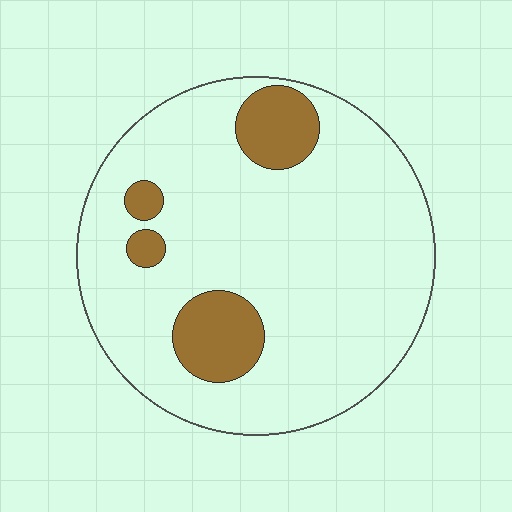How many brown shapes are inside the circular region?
4.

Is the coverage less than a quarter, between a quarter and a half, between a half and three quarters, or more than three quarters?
Less than a quarter.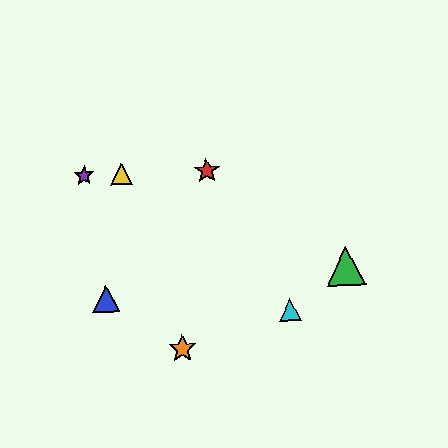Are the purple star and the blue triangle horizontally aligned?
No, the purple star is at y≈176 and the blue triangle is at y≈299.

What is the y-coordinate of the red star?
The red star is at y≈171.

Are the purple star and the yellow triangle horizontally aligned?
Yes, both are at y≈176.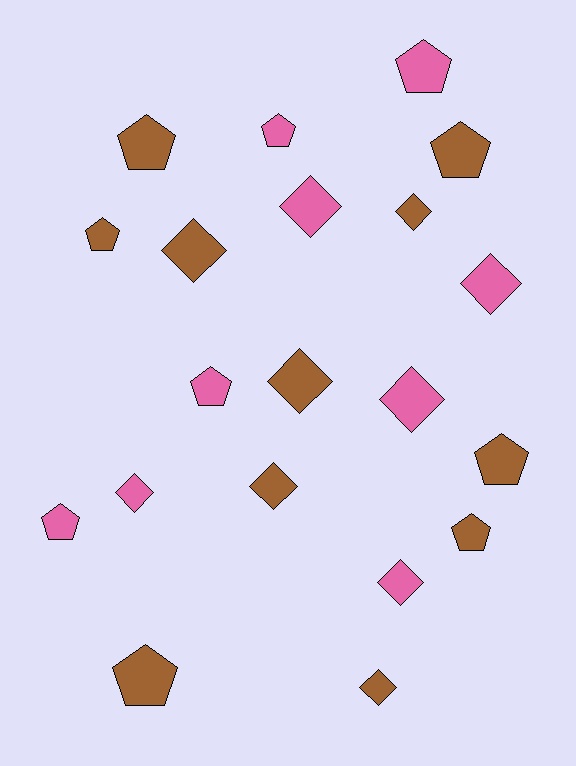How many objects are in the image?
There are 20 objects.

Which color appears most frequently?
Brown, with 11 objects.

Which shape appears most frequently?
Pentagon, with 10 objects.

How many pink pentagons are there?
There are 4 pink pentagons.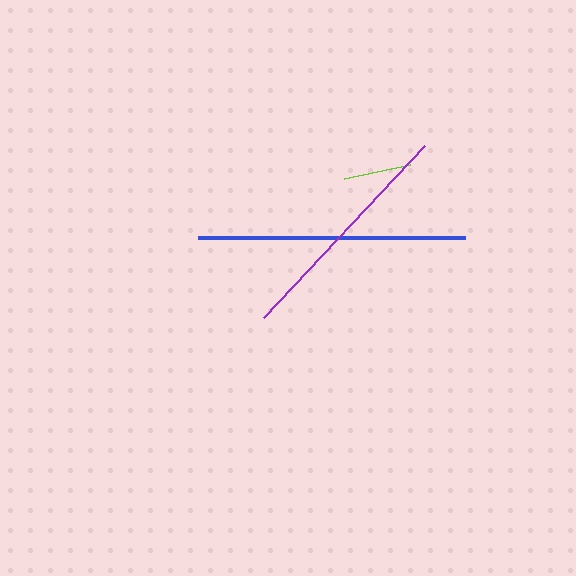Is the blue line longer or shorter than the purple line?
The blue line is longer than the purple line.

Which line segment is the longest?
The blue line is the longest at approximately 266 pixels.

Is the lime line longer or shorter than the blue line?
The blue line is longer than the lime line.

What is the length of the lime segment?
The lime segment is approximately 67 pixels long.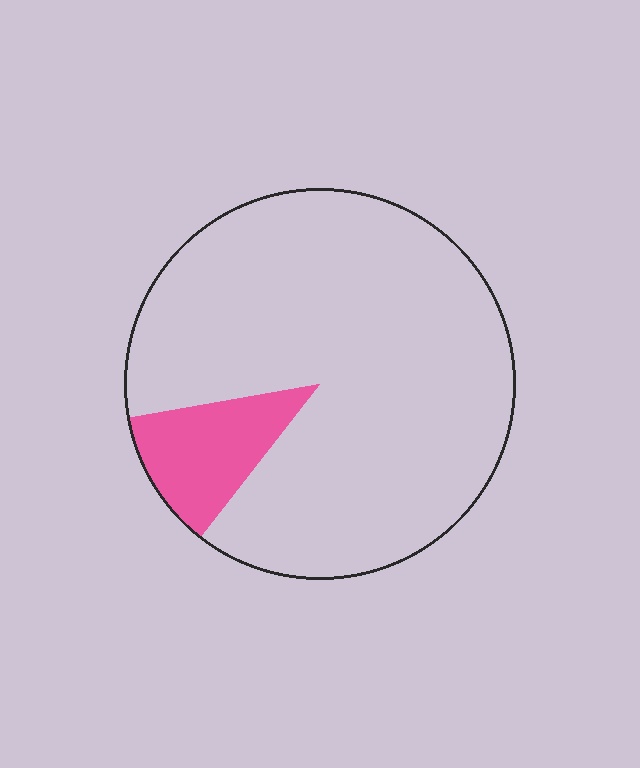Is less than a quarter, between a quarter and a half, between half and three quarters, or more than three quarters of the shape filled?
Less than a quarter.